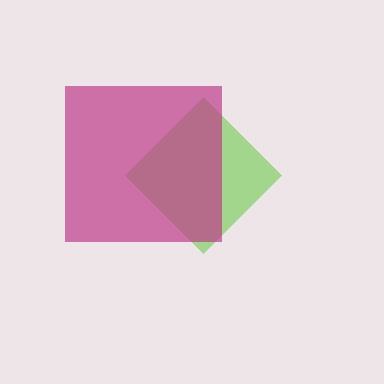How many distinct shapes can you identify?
There are 2 distinct shapes: a lime diamond, a magenta square.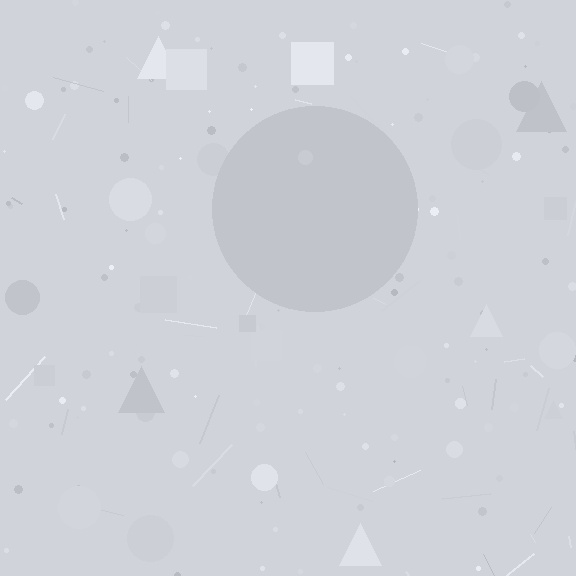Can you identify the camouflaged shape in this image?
The camouflaged shape is a circle.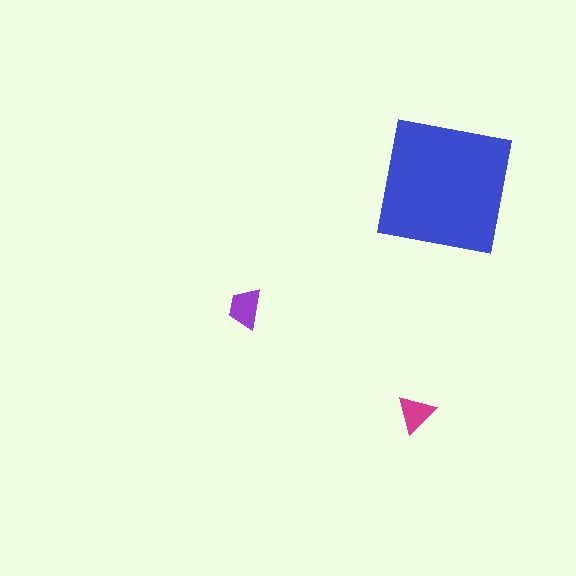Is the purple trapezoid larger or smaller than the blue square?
Smaller.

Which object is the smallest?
The magenta triangle.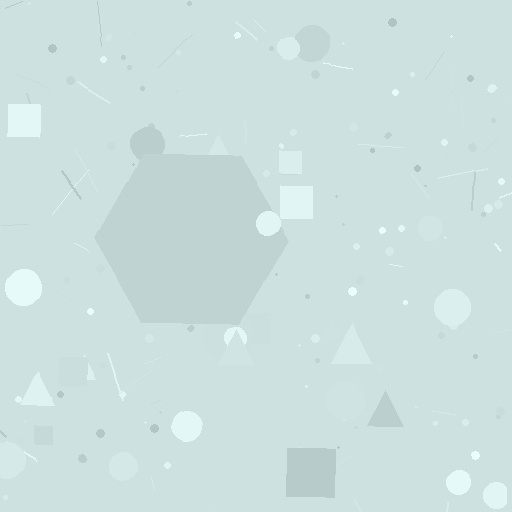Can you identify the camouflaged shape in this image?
The camouflaged shape is a hexagon.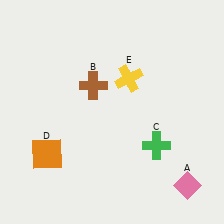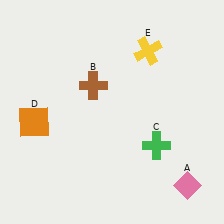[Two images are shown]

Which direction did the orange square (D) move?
The orange square (D) moved up.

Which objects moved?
The objects that moved are: the orange square (D), the yellow cross (E).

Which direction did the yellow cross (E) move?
The yellow cross (E) moved up.